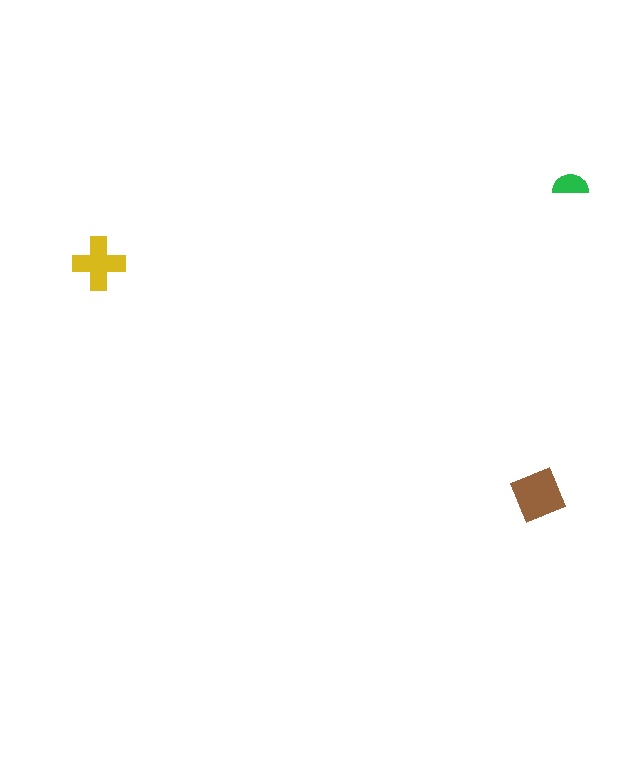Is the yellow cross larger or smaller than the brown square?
Smaller.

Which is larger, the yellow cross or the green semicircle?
The yellow cross.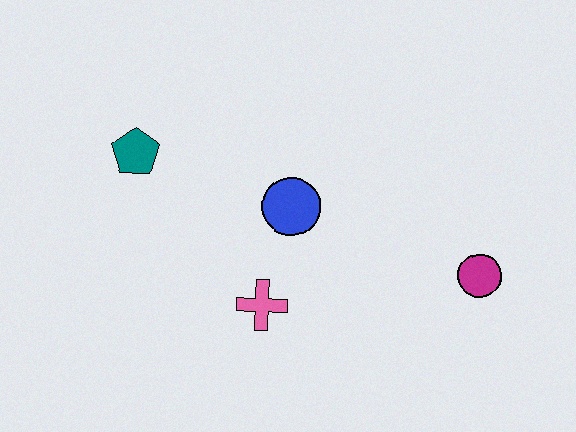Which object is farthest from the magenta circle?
The teal pentagon is farthest from the magenta circle.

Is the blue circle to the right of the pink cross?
Yes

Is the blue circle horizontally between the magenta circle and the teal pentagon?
Yes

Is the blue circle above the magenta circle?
Yes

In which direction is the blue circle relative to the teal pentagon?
The blue circle is to the right of the teal pentagon.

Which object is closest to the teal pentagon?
The blue circle is closest to the teal pentagon.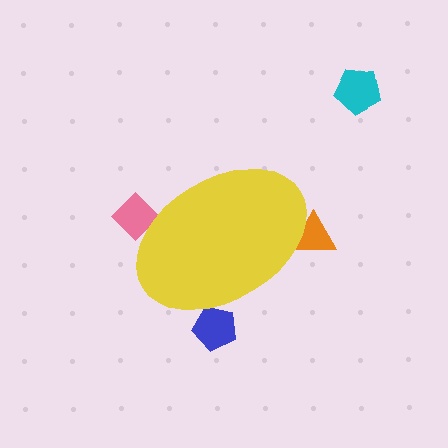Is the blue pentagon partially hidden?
Yes, the blue pentagon is partially hidden behind the yellow ellipse.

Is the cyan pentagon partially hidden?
No, the cyan pentagon is fully visible.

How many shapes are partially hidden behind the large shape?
3 shapes are partially hidden.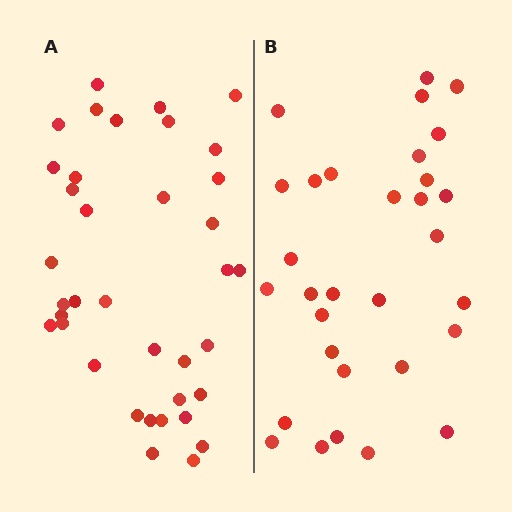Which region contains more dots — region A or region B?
Region A (the left region) has more dots.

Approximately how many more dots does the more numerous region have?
Region A has about 6 more dots than region B.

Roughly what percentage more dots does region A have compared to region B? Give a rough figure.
About 20% more.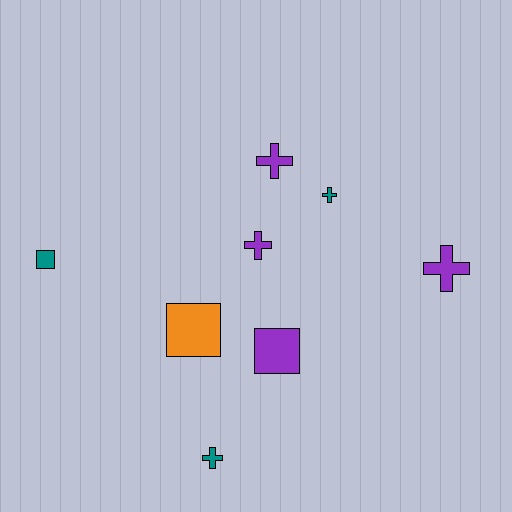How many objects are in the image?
There are 8 objects.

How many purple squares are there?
There is 1 purple square.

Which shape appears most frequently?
Cross, with 5 objects.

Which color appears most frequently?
Purple, with 4 objects.